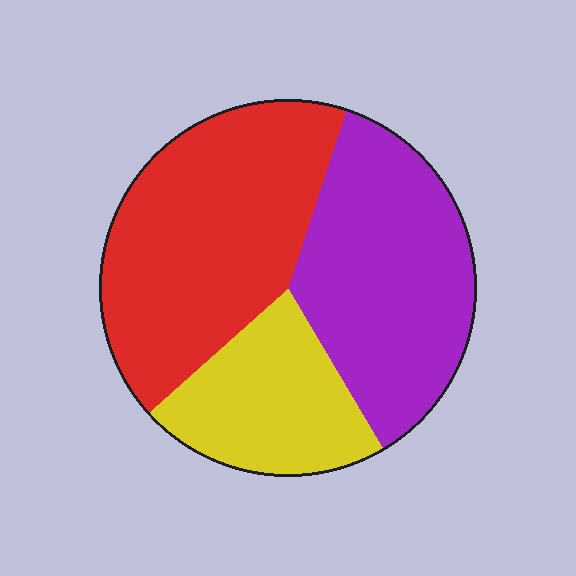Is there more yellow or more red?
Red.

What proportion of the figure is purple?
Purple takes up about three eighths (3/8) of the figure.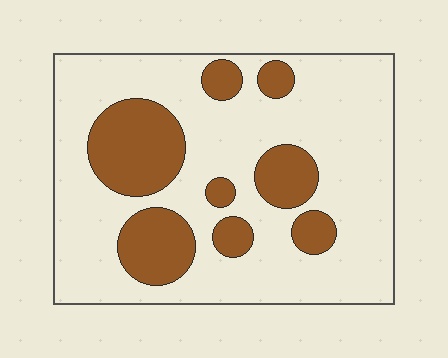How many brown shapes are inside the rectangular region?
8.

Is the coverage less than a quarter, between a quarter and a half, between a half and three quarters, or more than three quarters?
Between a quarter and a half.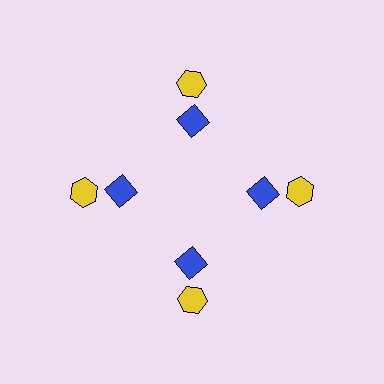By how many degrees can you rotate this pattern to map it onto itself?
The pattern maps onto itself every 90 degrees of rotation.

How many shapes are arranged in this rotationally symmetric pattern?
There are 8 shapes, arranged in 4 groups of 2.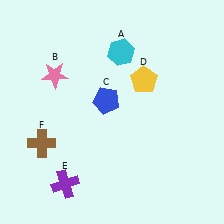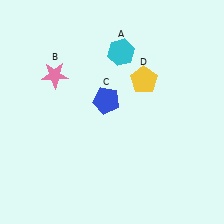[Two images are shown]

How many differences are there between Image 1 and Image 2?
There are 2 differences between the two images.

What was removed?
The purple cross (E), the brown cross (F) were removed in Image 2.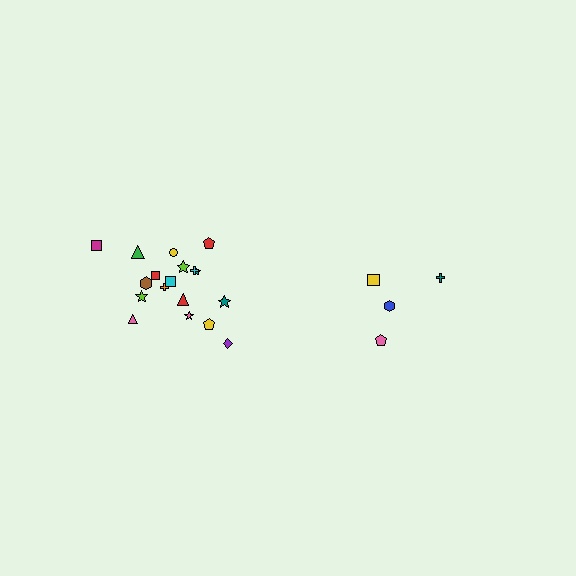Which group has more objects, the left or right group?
The left group.